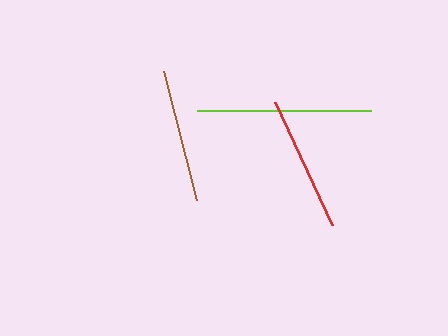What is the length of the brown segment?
The brown segment is approximately 133 pixels long.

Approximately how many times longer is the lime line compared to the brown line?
The lime line is approximately 1.3 times the length of the brown line.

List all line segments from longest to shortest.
From longest to shortest: lime, red, brown.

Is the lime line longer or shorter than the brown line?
The lime line is longer than the brown line.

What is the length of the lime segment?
The lime segment is approximately 174 pixels long.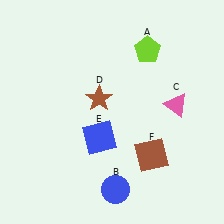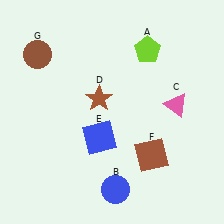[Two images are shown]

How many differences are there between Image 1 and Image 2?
There is 1 difference between the two images.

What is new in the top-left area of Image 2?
A brown circle (G) was added in the top-left area of Image 2.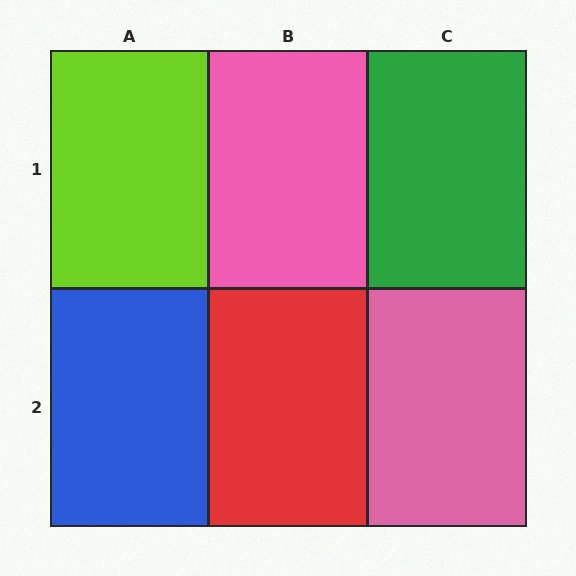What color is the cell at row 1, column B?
Pink.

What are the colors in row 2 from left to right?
Blue, red, pink.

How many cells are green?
1 cell is green.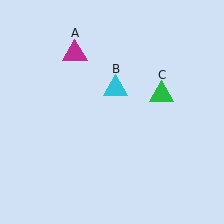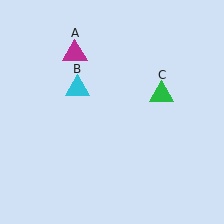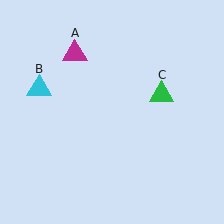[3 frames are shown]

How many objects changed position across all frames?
1 object changed position: cyan triangle (object B).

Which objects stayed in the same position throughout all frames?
Magenta triangle (object A) and green triangle (object C) remained stationary.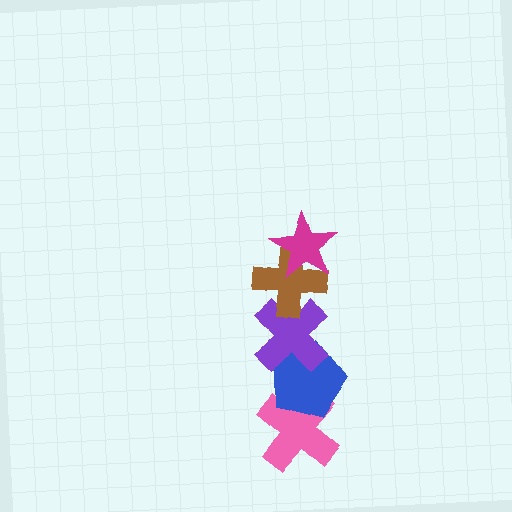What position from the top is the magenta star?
The magenta star is 1st from the top.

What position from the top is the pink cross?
The pink cross is 5th from the top.